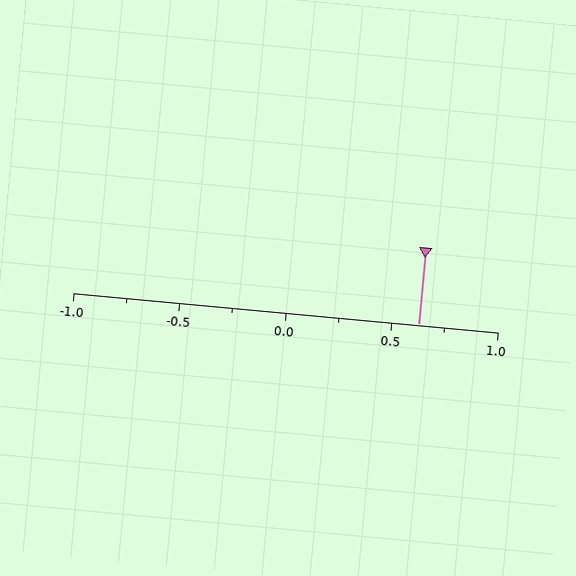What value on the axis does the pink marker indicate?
The marker indicates approximately 0.62.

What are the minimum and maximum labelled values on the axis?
The axis runs from -1.0 to 1.0.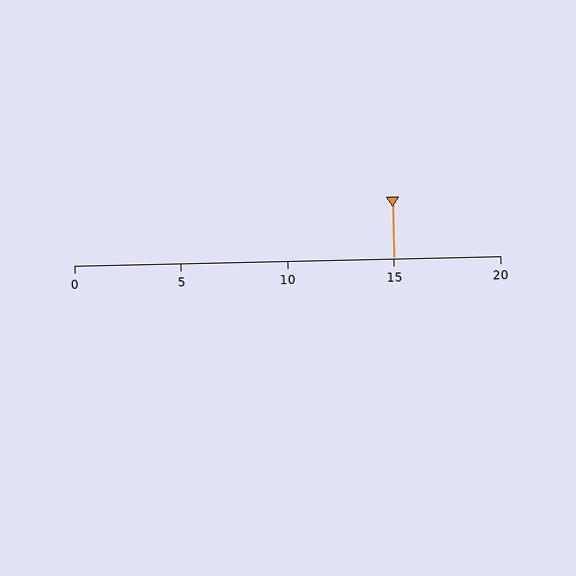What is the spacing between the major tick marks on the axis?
The major ticks are spaced 5 apart.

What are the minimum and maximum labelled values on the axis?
The axis runs from 0 to 20.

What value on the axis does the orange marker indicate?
The marker indicates approximately 15.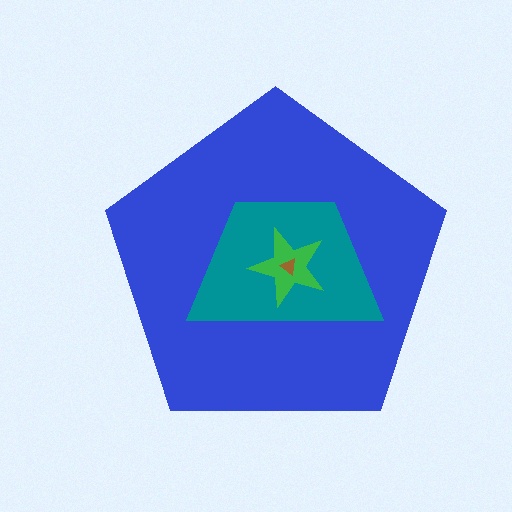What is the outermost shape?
The blue pentagon.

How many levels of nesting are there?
4.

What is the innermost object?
The brown triangle.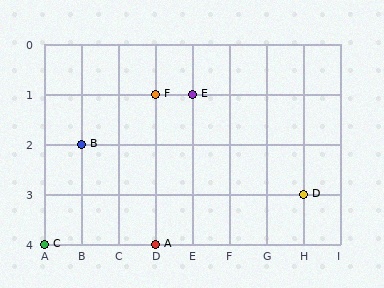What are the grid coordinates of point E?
Point E is at grid coordinates (E, 1).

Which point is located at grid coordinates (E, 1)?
Point E is at (E, 1).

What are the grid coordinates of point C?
Point C is at grid coordinates (A, 4).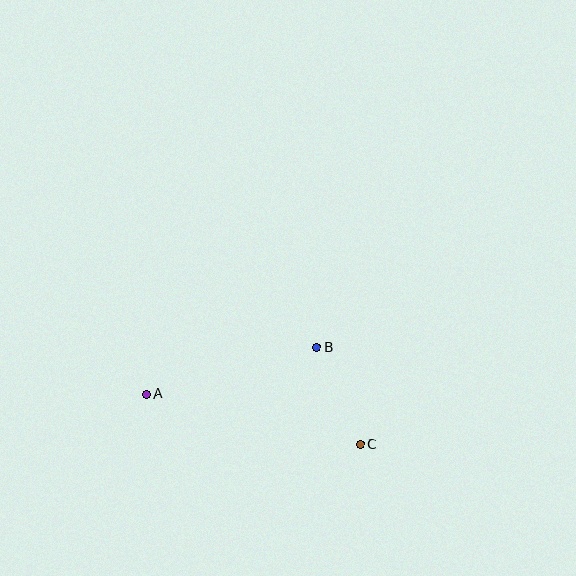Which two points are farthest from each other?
Points A and C are farthest from each other.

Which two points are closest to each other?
Points B and C are closest to each other.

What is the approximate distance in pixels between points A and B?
The distance between A and B is approximately 177 pixels.